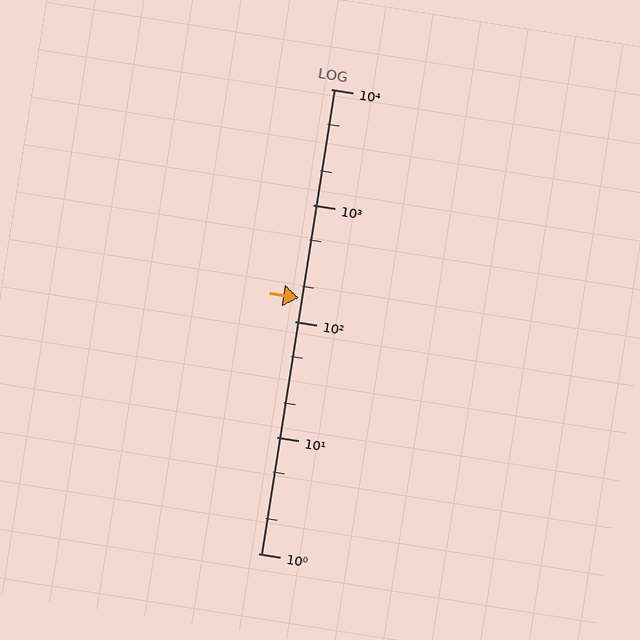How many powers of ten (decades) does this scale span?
The scale spans 4 decades, from 1 to 10000.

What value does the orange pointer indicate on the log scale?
The pointer indicates approximately 160.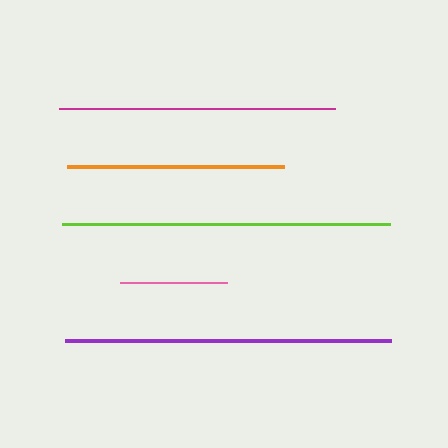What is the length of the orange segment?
The orange segment is approximately 217 pixels long.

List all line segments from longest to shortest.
From longest to shortest: lime, purple, magenta, orange, pink.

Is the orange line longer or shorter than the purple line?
The purple line is longer than the orange line.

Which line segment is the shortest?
The pink line is the shortest at approximately 107 pixels.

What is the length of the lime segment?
The lime segment is approximately 327 pixels long.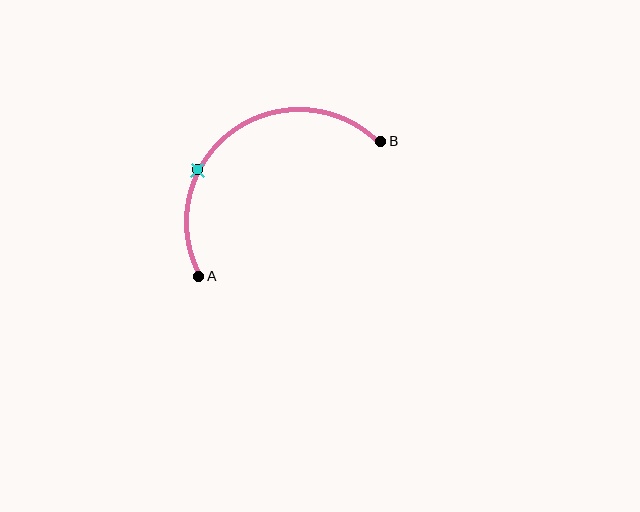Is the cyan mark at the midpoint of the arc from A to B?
No. The cyan mark lies on the arc but is closer to endpoint A. The arc midpoint would be at the point on the curve equidistant along the arc from both A and B.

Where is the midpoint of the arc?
The arc midpoint is the point on the curve farthest from the straight line joining A and B. It sits above and to the left of that line.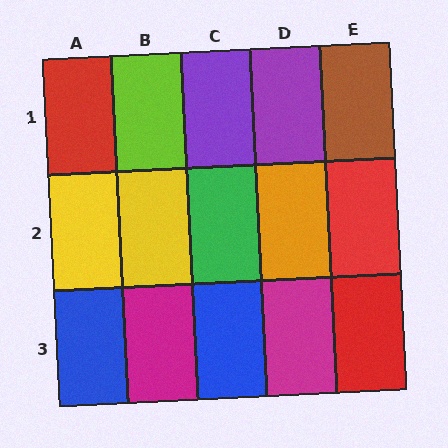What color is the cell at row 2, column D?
Orange.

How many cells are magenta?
2 cells are magenta.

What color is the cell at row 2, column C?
Green.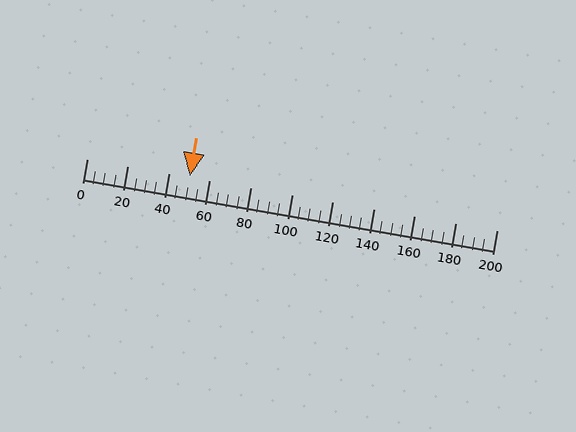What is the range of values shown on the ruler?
The ruler shows values from 0 to 200.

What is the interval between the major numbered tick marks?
The major tick marks are spaced 20 units apart.